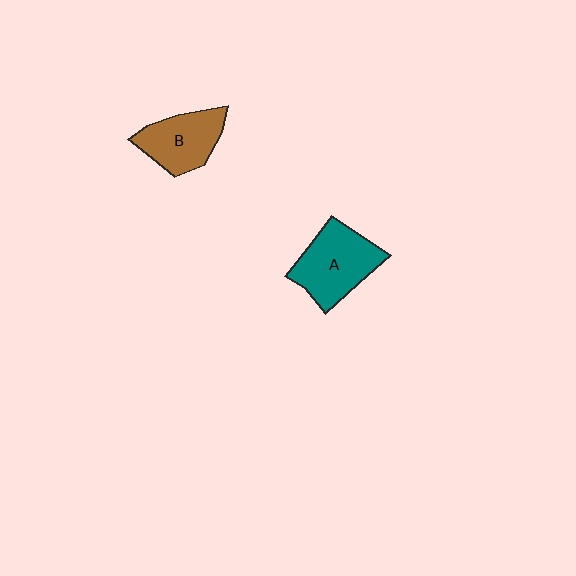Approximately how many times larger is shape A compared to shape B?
Approximately 1.2 times.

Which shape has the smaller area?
Shape B (brown).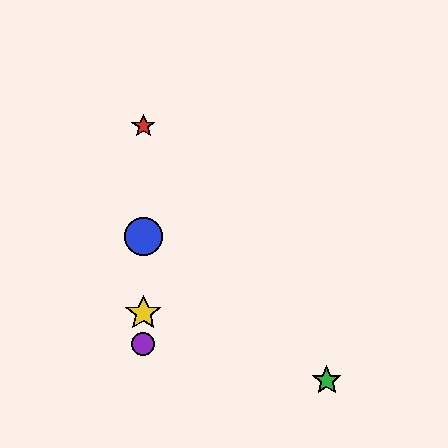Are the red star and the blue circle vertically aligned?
Yes, both are at x≈143.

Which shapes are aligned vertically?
The red star, the blue circle, the yellow star, the purple circle are aligned vertically.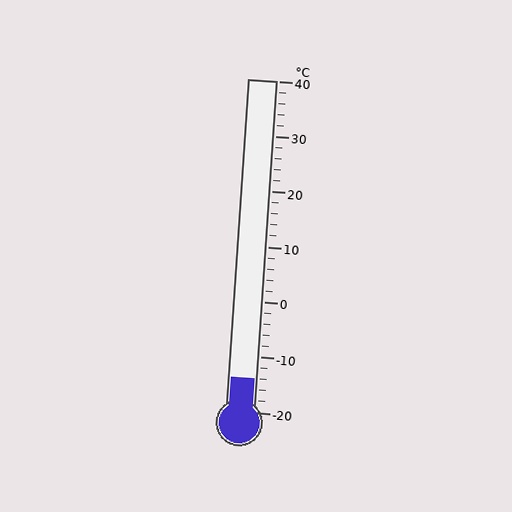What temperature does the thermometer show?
The thermometer shows approximately -14°C.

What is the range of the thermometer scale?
The thermometer scale ranges from -20°C to 40°C.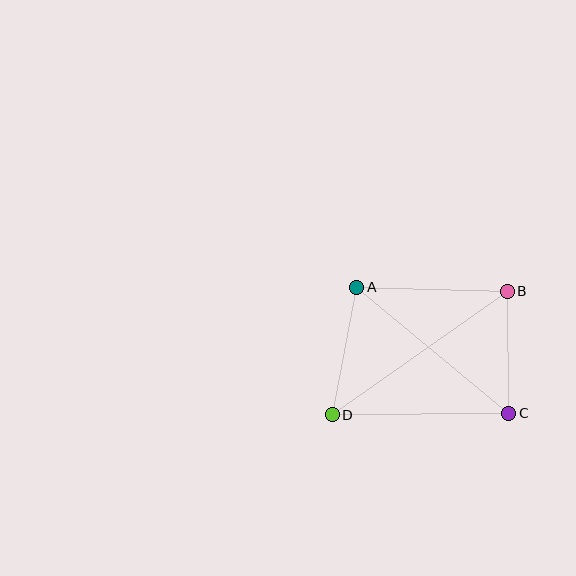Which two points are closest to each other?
Points B and C are closest to each other.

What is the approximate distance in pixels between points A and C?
The distance between A and C is approximately 198 pixels.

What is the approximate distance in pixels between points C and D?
The distance between C and D is approximately 177 pixels.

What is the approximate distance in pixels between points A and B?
The distance between A and B is approximately 151 pixels.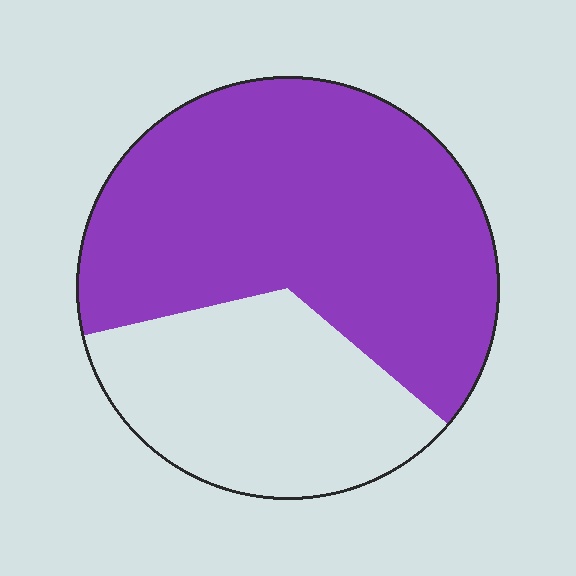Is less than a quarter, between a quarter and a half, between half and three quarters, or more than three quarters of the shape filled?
Between half and three quarters.